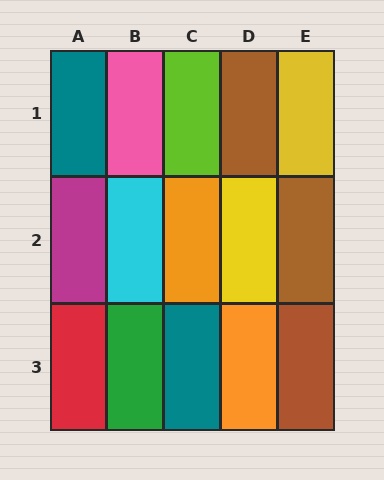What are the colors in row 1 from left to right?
Teal, pink, lime, brown, yellow.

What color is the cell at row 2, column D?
Yellow.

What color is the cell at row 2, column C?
Orange.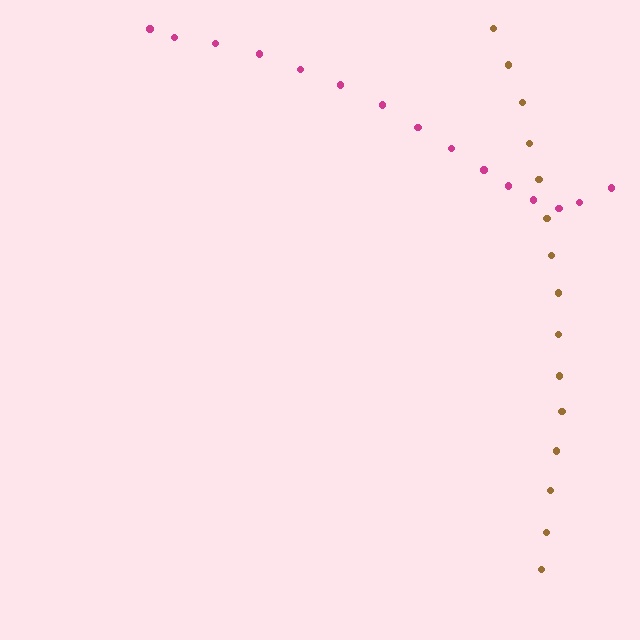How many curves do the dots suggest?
There are 2 distinct paths.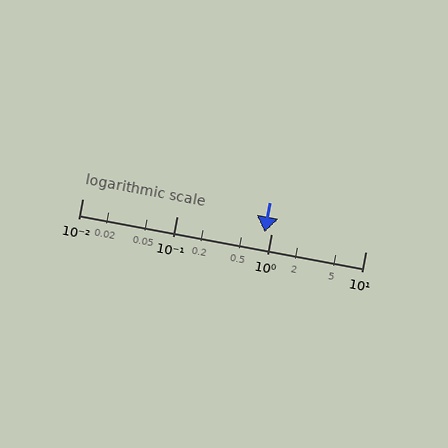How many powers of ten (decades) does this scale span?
The scale spans 3 decades, from 0.01 to 10.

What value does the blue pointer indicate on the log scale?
The pointer indicates approximately 0.86.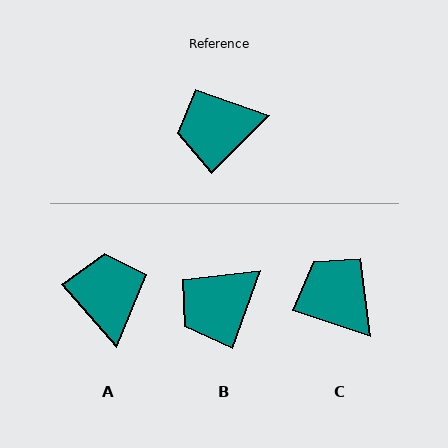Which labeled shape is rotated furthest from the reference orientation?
A, about 94 degrees away.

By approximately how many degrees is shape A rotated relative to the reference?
Approximately 94 degrees clockwise.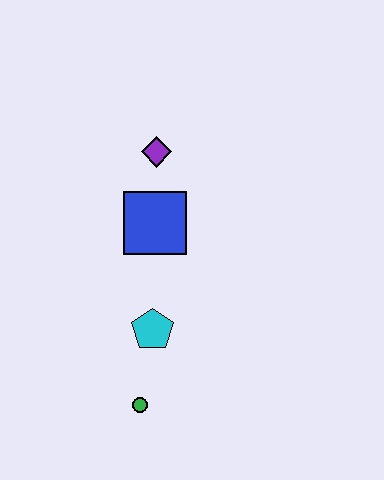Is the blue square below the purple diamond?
Yes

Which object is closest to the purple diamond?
The blue square is closest to the purple diamond.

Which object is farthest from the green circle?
The purple diamond is farthest from the green circle.